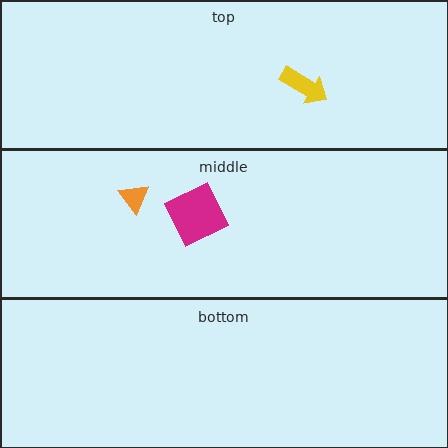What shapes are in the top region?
The yellow arrow.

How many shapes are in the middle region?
2.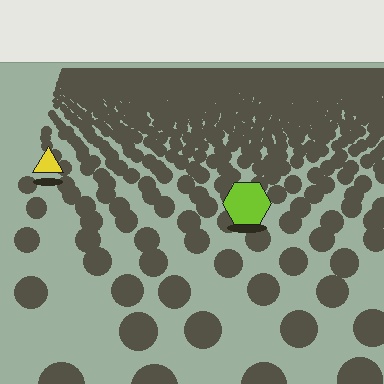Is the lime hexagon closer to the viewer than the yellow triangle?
Yes. The lime hexagon is closer — you can tell from the texture gradient: the ground texture is coarser near it.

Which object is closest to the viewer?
The lime hexagon is closest. The texture marks near it are larger and more spread out.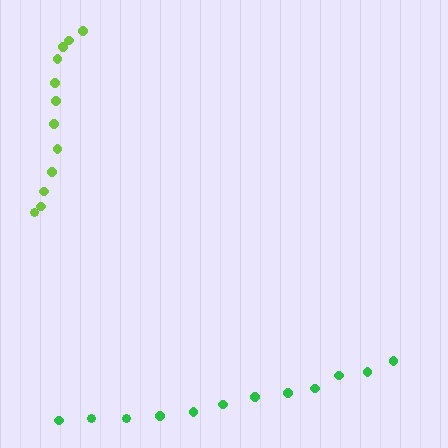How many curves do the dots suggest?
There are 2 distinct paths.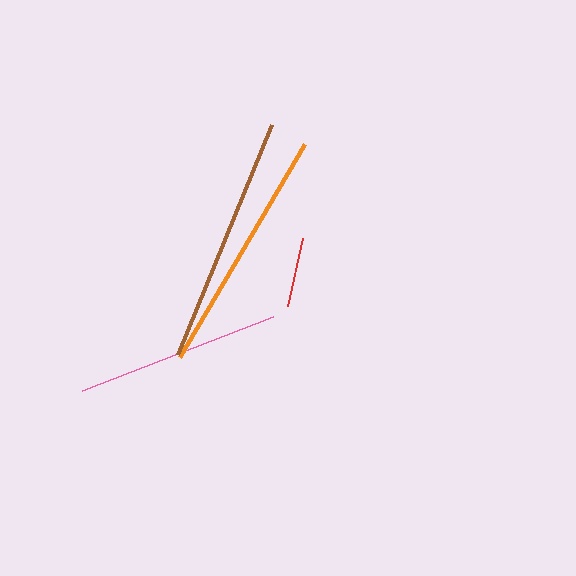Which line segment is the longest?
The brown line is the longest at approximately 249 pixels.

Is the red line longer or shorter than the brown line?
The brown line is longer than the red line.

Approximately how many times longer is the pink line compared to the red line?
The pink line is approximately 2.9 times the length of the red line.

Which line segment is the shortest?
The red line is the shortest at approximately 70 pixels.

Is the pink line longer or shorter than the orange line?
The orange line is longer than the pink line.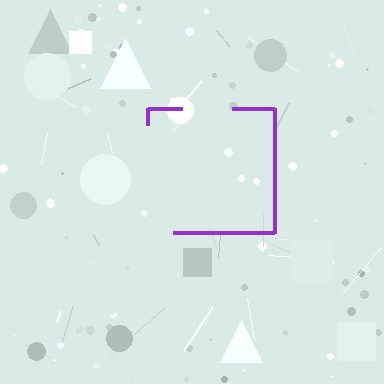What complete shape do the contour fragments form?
The contour fragments form a square.